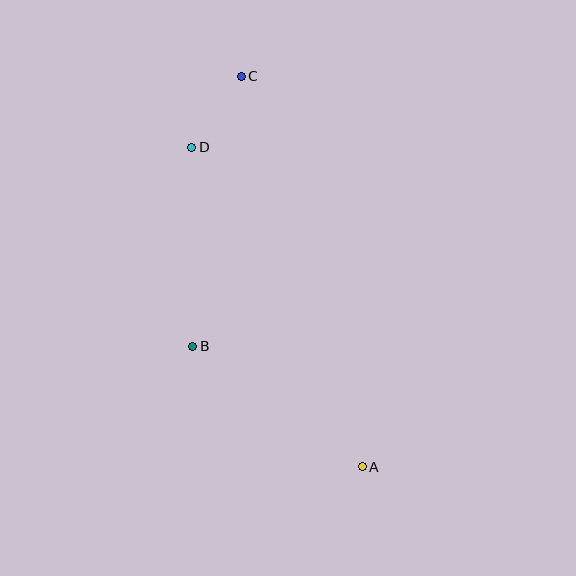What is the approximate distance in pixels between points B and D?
The distance between B and D is approximately 199 pixels.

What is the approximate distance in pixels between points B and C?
The distance between B and C is approximately 274 pixels.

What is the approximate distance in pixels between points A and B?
The distance between A and B is approximately 208 pixels.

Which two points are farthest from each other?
Points A and C are farthest from each other.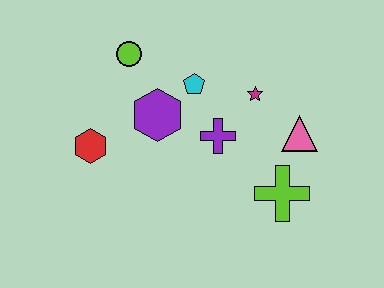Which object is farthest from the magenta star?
The red hexagon is farthest from the magenta star.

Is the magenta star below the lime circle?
Yes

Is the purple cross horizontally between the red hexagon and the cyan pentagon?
No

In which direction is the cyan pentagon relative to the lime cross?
The cyan pentagon is above the lime cross.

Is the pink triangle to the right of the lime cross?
Yes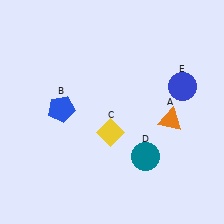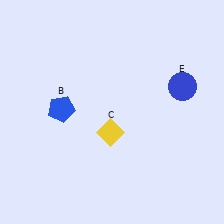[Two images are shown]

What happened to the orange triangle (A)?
The orange triangle (A) was removed in Image 2. It was in the bottom-right area of Image 1.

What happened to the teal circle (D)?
The teal circle (D) was removed in Image 2. It was in the bottom-right area of Image 1.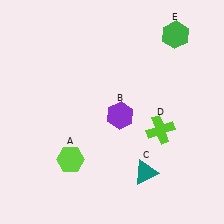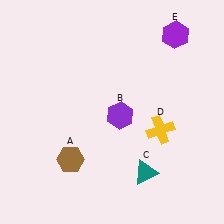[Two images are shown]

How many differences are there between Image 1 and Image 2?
There are 3 differences between the two images.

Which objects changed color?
A changed from lime to brown. D changed from lime to yellow. E changed from green to purple.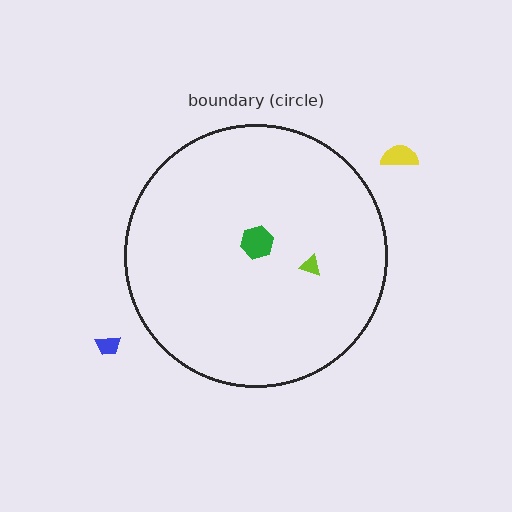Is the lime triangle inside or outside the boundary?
Inside.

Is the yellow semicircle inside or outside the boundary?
Outside.